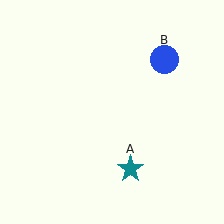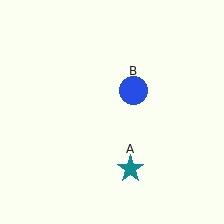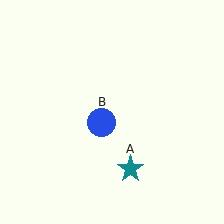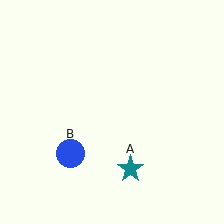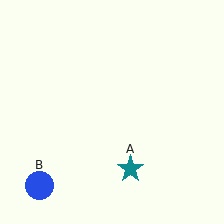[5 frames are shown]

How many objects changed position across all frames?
1 object changed position: blue circle (object B).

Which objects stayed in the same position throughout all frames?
Teal star (object A) remained stationary.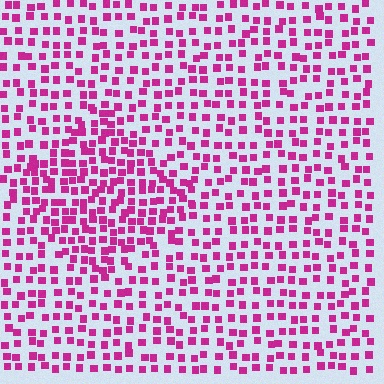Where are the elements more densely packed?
The elements are more densely packed inside the diamond boundary.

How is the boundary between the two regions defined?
The boundary is defined by a change in element density (approximately 1.6x ratio). All elements are the same color, size, and shape.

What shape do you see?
I see a diamond.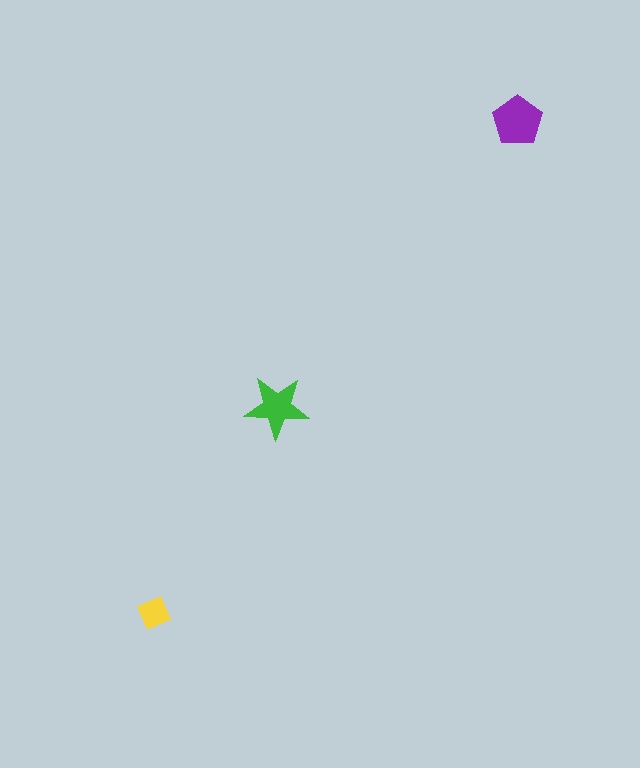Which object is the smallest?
The yellow diamond.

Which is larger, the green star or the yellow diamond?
The green star.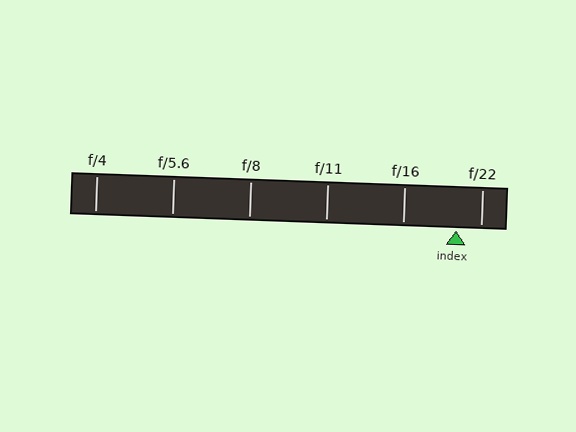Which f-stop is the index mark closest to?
The index mark is closest to f/22.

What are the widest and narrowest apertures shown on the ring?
The widest aperture shown is f/4 and the narrowest is f/22.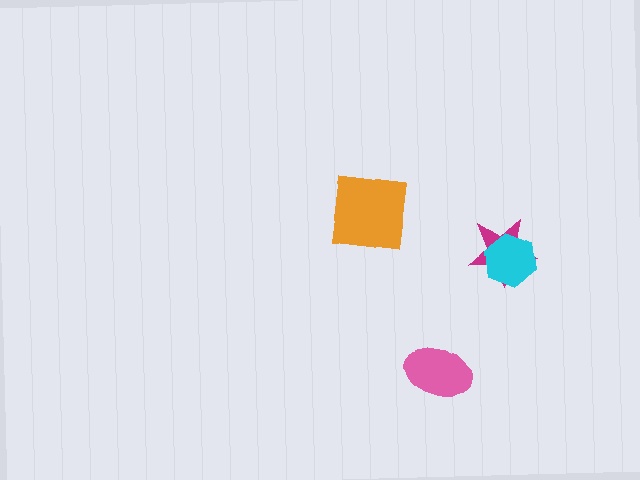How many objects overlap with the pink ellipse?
0 objects overlap with the pink ellipse.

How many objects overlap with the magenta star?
1 object overlaps with the magenta star.